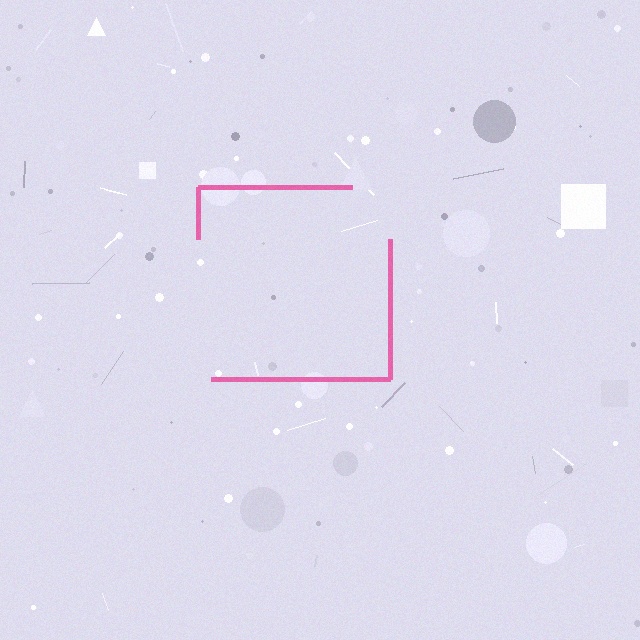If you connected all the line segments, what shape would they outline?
They would outline a square.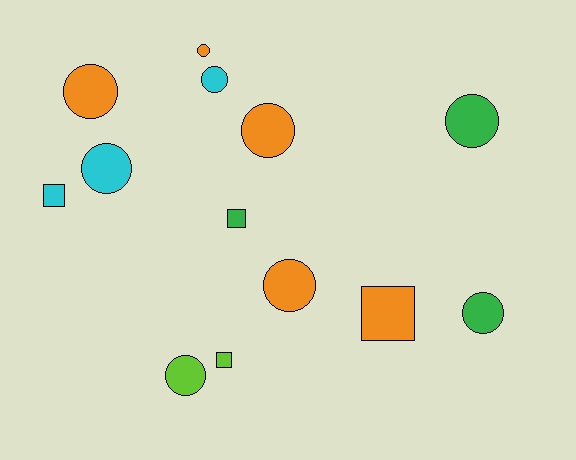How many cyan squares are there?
There is 1 cyan square.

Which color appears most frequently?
Orange, with 5 objects.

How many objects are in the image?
There are 13 objects.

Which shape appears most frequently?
Circle, with 9 objects.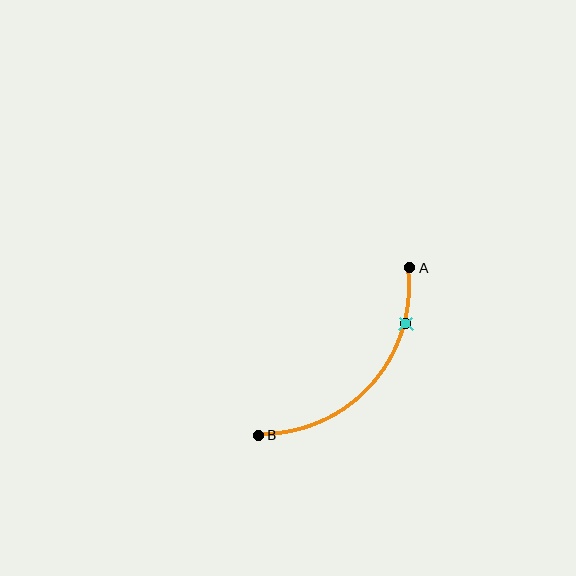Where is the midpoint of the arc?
The arc midpoint is the point on the curve farthest from the straight line joining A and B. It sits below and to the right of that line.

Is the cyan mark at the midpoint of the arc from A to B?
No. The cyan mark lies on the arc but is closer to endpoint A. The arc midpoint would be at the point on the curve equidistant along the arc from both A and B.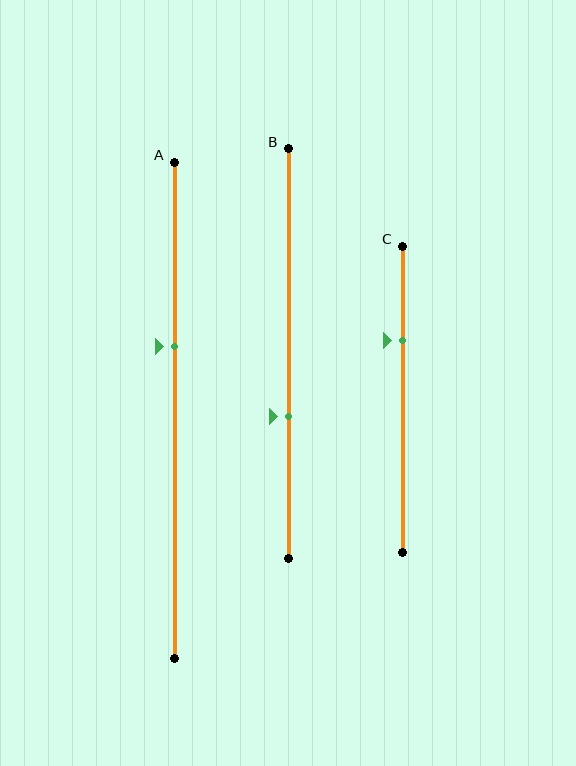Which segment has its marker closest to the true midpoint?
Segment A has its marker closest to the true midpoint.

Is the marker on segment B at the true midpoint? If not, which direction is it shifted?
No, the marker on segment B is shifted downward by about 15% of the segment length.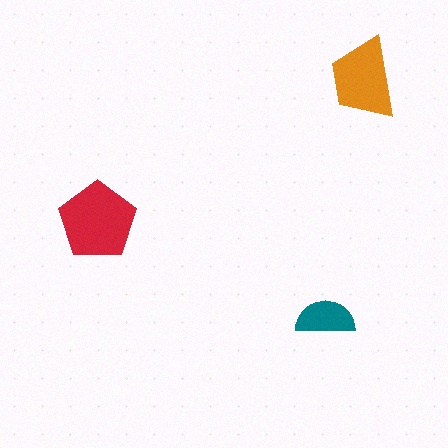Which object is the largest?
The red pentagon.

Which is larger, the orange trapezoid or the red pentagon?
The red pentagon.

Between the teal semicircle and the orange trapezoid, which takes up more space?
The orange trapezoid.